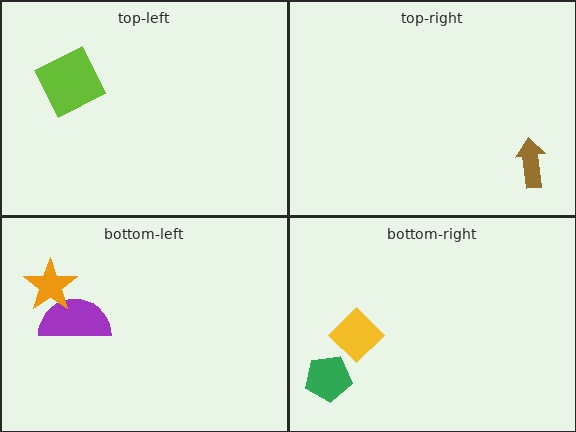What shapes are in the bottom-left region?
The purple semicircle, the orange star.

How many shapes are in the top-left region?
1.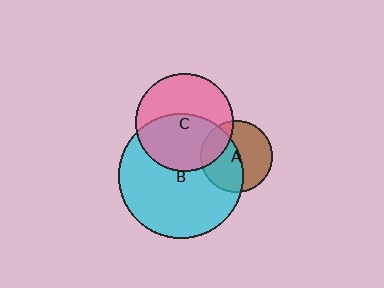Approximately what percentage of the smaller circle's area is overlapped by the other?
Approximately 50%.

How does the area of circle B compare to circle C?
Approximately 1.6 times.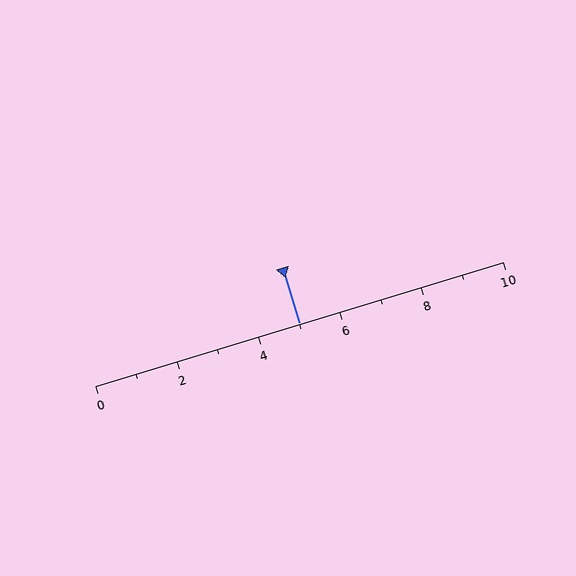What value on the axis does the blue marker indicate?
The marker indicates approximately 5.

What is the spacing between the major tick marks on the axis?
The major ticks are spaced 2 apart.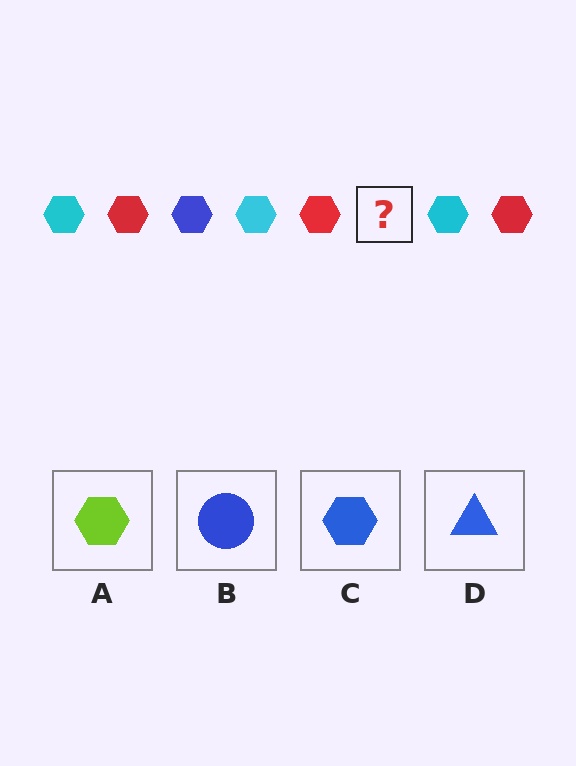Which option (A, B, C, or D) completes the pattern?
C.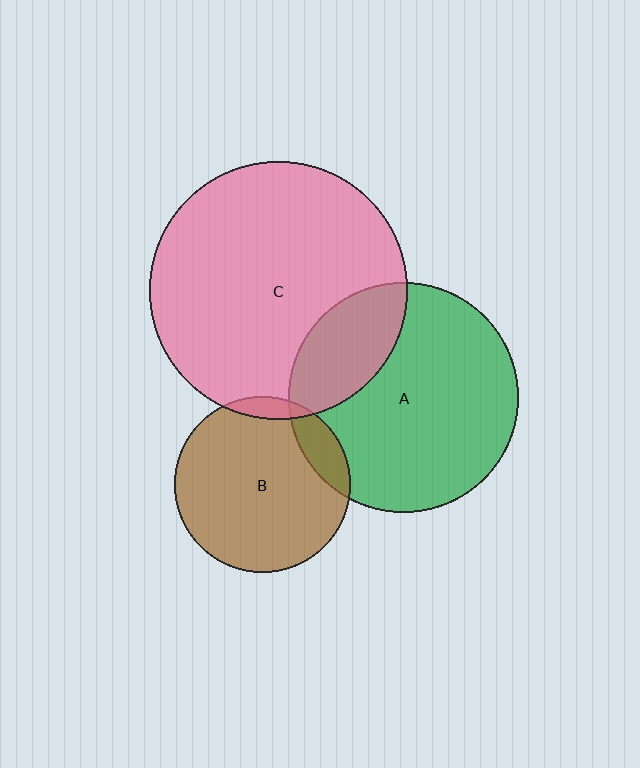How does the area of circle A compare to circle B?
Approximately 1.7 times.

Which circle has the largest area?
Circle C (pink).